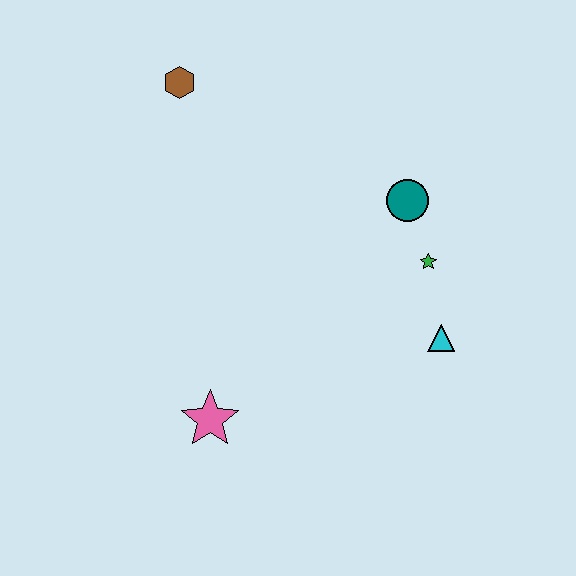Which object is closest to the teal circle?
The green star is closest to the teal circle.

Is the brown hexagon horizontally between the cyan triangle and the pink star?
No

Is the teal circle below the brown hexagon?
Yes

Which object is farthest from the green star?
The brown hexagon is farthest from the green star.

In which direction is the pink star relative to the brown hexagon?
The pink star is below the brown hexagon.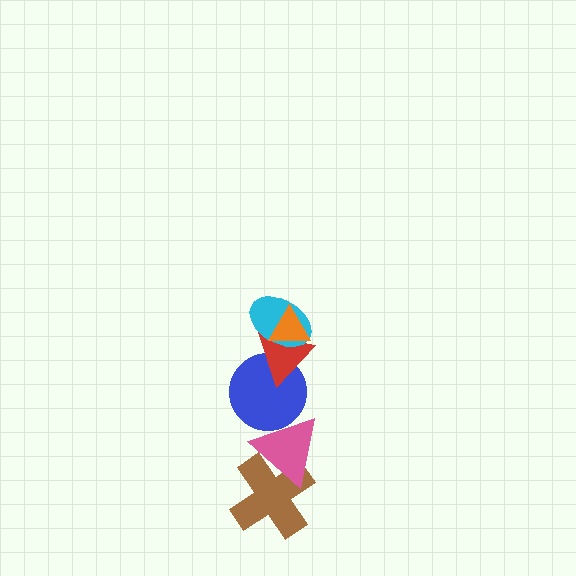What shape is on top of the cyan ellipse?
The orange triangle is on top of the cyan ellipse.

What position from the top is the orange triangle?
The orange triangle is 1st from the top.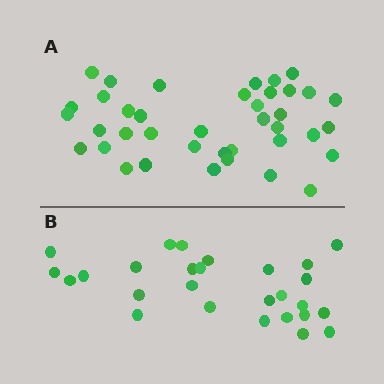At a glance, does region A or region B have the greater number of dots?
Region A (the top region) has more dots.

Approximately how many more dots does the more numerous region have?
Region A has roughly 12 or so more dots than region B.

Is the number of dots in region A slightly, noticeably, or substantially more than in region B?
Region A has noticeably more, but not dramatically so. The ratio is roughly 1.4 to 1.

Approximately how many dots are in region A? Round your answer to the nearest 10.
About 40 dots. (The exact count is 39, which rounds to 40.)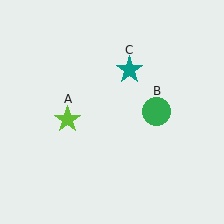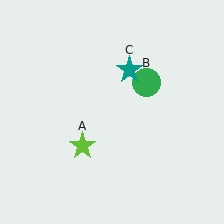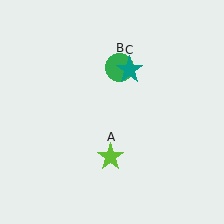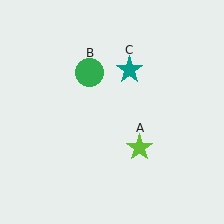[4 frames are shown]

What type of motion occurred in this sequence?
The lime star (object A), green circle (object B) rotated counterclockwise around the center of the scene.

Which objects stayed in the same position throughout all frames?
Teal star (object C) remained stationary.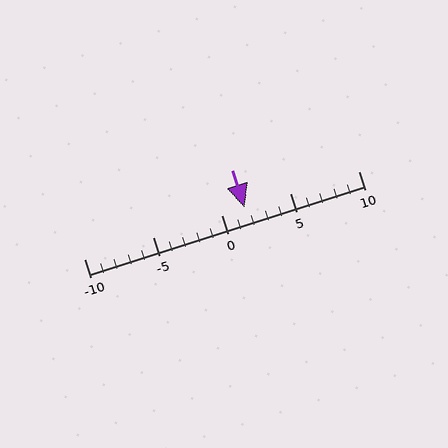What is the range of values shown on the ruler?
The ruler shows values from -10 to 10.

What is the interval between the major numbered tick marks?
The major tick marks are spaced 5 units apart.